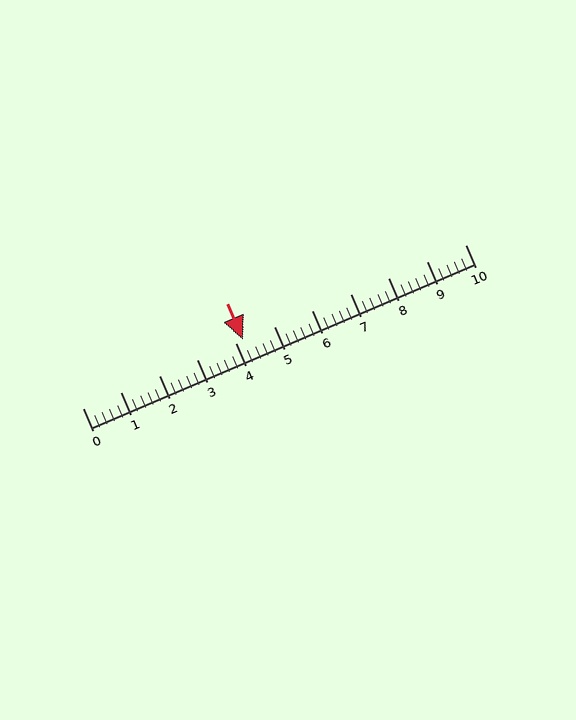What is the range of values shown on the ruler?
The ruler shows values from 0 to 10.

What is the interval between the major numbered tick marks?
The major tick marks are spaced 1 units apart.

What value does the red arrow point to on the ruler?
The red arrow points to approximately 4.2.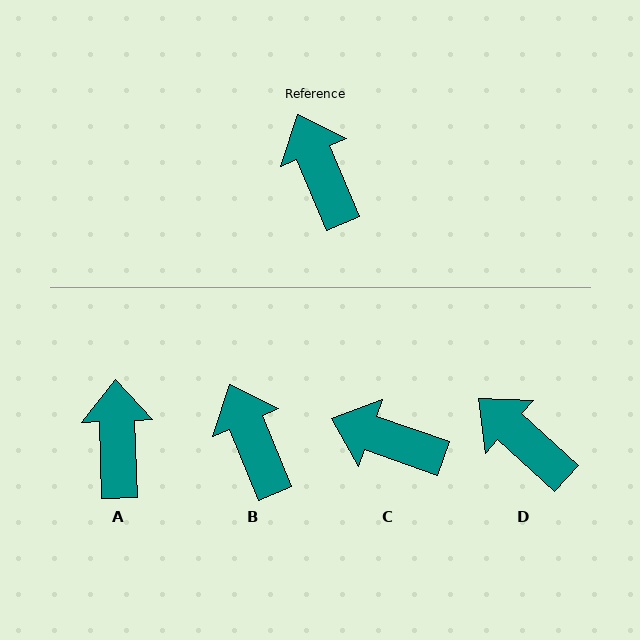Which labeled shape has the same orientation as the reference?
B.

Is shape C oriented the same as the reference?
No, it is off by about 48 degrees.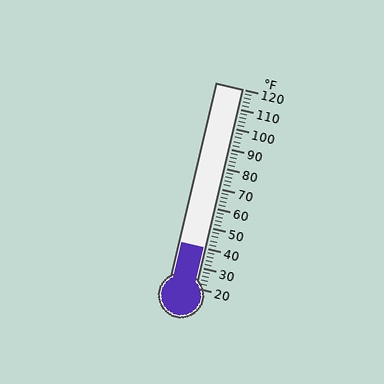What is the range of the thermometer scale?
The thermometer scale ranges from 20°F to 120°F.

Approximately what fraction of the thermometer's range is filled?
The thermometer is filled to approximately 20% of its range.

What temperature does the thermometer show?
The thermometer shows approximately 40°F.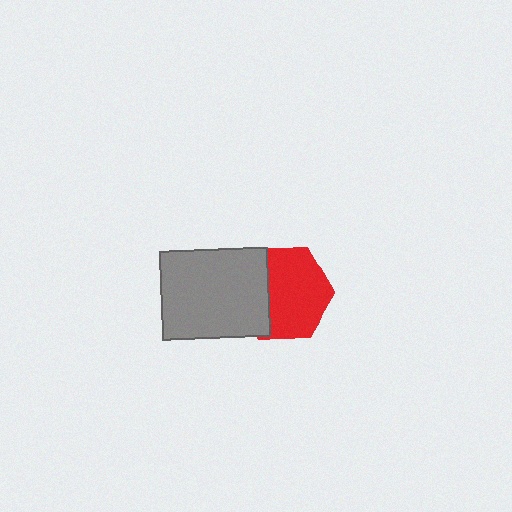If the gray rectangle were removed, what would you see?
You would see the complete red hexagon.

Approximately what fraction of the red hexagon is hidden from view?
Roughly 32% of the red hexagon is hidden behind the gray rectangle.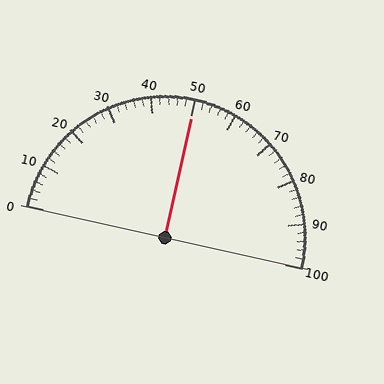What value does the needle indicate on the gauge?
The needle indicates approximately 50.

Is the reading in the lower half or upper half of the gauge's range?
The reading is in the upper half of the range (0 to 100).